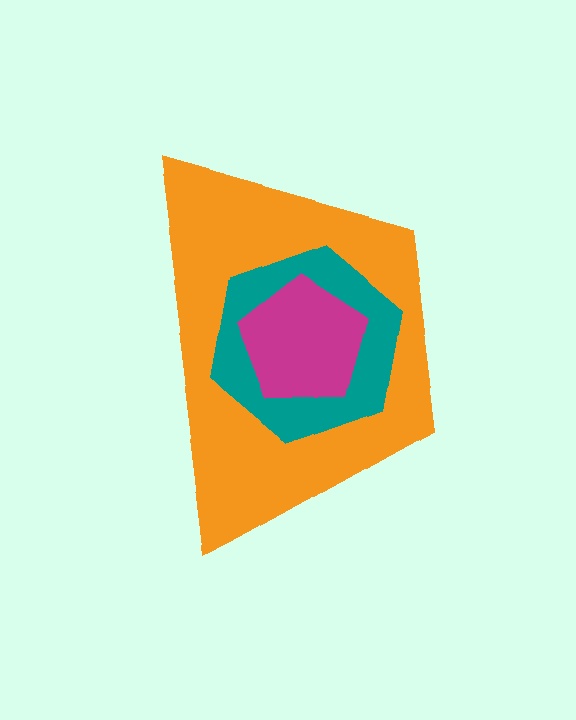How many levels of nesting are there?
3.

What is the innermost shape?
The magenta pentagon.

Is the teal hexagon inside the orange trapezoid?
Yes.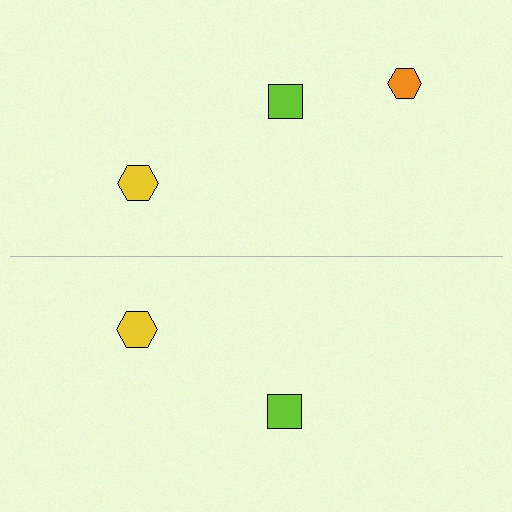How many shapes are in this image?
There are 5 shapes in this image.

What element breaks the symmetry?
A orange hexagon is missing from the bottom side.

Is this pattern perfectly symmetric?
No, the pattern is not perfectly symmetric. A orange hexagon is missing from the bottom side.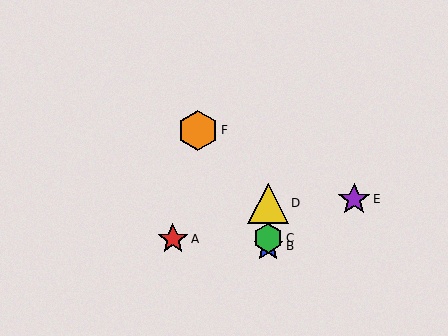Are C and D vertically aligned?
Yes, both are at x≈268.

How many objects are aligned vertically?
3 objects (B, C, D) are aligned vertically.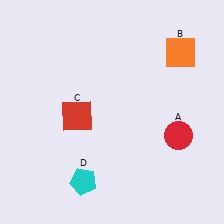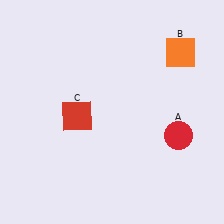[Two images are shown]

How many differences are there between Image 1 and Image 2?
There is 1 difference between the two images.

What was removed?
The cyan pentagon (D) was removed in Image 2.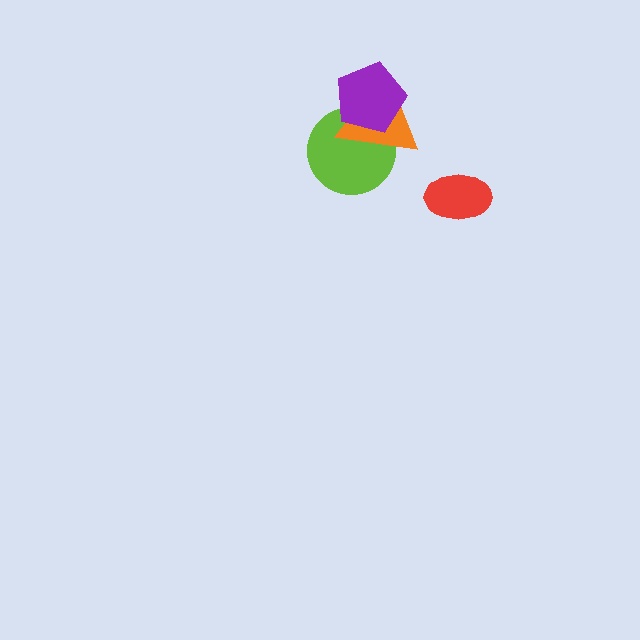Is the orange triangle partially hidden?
Yes, it is partially covered by another shape.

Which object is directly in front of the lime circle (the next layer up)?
The orange triangle is directly in front of the lime circle.